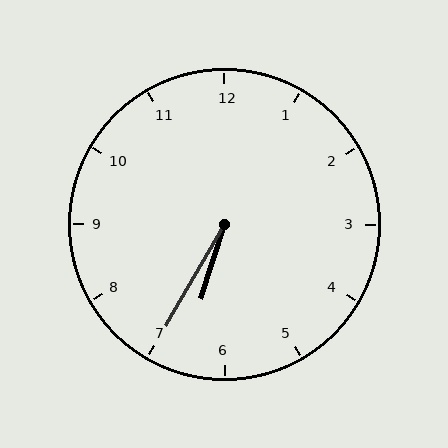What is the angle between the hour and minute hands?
Approximately 12 degrees.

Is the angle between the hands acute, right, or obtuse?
It is acute.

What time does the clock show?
6:35.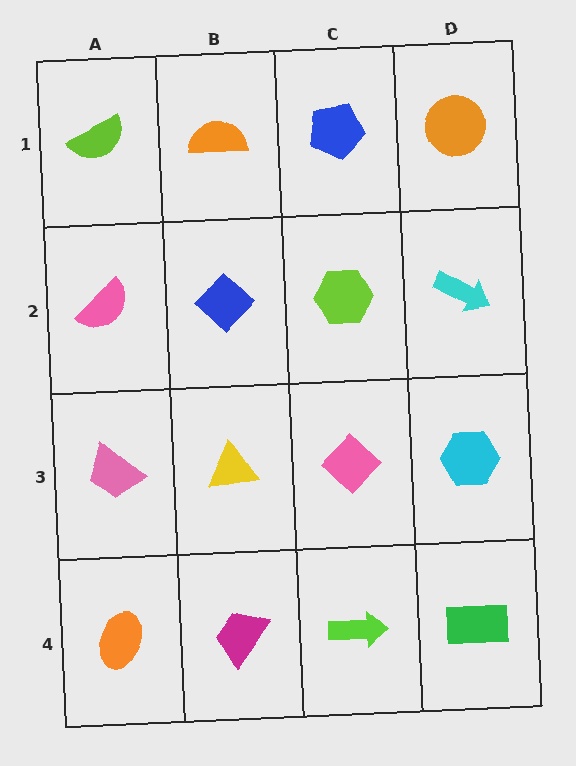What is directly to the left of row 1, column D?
A blue pentagon.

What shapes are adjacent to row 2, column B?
An orange semicircle (row 1, column B), a yellow triangle (row 3, column B), a pink semicircle (row 2, column A), a lime hexagon (row 2, column C).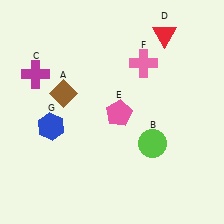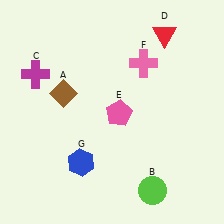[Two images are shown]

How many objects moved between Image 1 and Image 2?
2 objects moved between the two images.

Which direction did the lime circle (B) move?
The lime circle (B) moved down.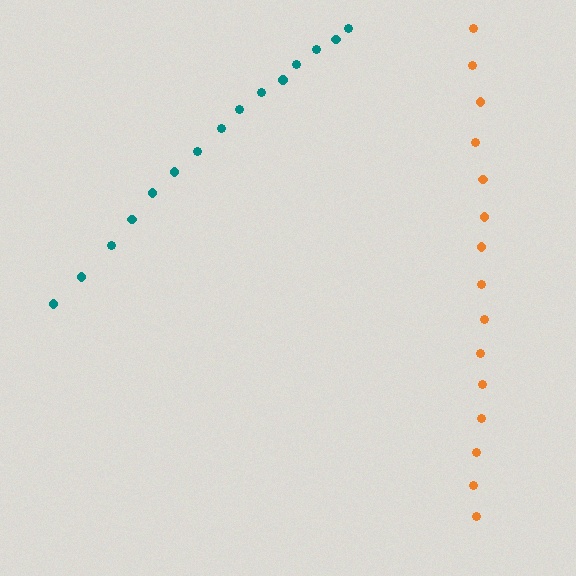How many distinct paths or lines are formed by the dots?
There are 2 distinct paths.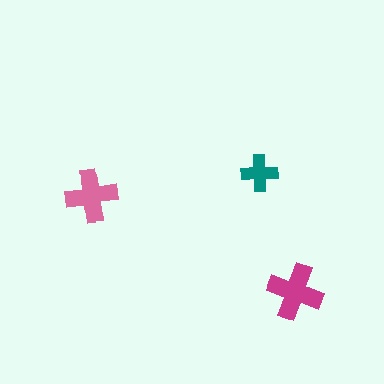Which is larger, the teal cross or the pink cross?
The pink one.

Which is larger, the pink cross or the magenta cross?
The magenta one.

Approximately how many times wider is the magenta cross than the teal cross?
About 1.5 times wider.